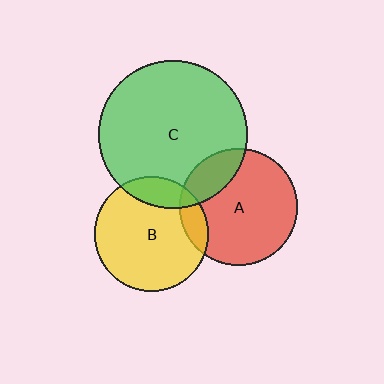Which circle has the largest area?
Circle C (green).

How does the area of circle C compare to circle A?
Approximately 1.6 times.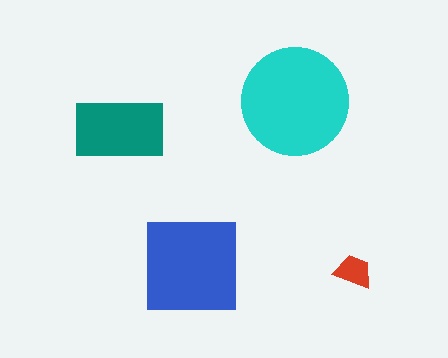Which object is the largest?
The cyan circle.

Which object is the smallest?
The red trapezoid.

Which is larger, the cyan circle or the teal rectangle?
The cyan circle.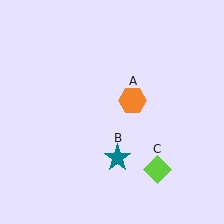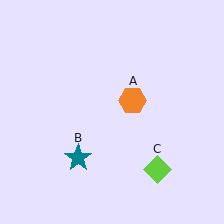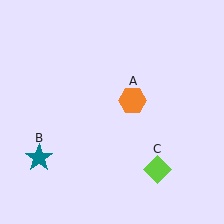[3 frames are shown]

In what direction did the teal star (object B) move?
The teal star (object B) moved left.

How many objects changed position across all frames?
1 object changed position: teal star (object B).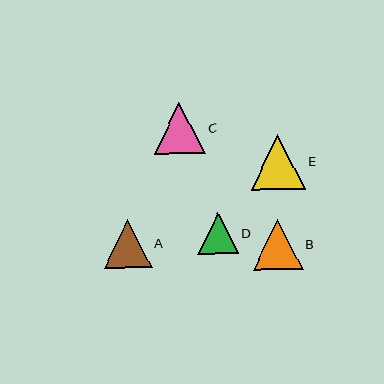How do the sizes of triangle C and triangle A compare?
Triangle C and triangle A are approximately the same size.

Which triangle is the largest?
Triangle E is the largest with a size of approximately 54 pixels.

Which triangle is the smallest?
Triangle D is the smallest with a size of approximately 40 pixels.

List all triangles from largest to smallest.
From largest to smallest: E, C, B, A, D.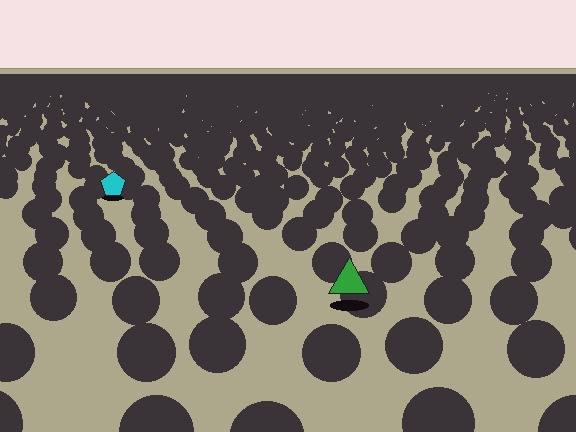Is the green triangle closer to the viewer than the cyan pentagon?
Yes. The green triangle is closer — you can tell from the texture gradient: the ground texture is coarser near it.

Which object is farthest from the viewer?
The cyan pentagon is farthest from the viewer. It appears smaller and the ground texture around it is denser.